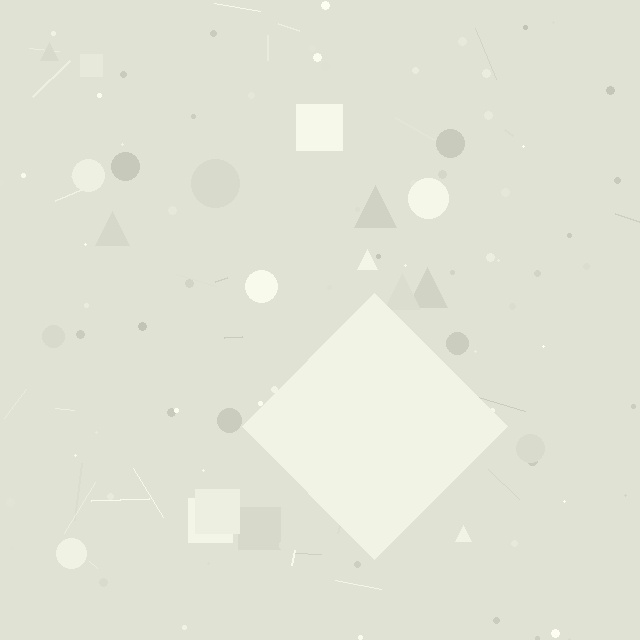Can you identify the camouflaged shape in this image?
The camouflaged shape is a diamond.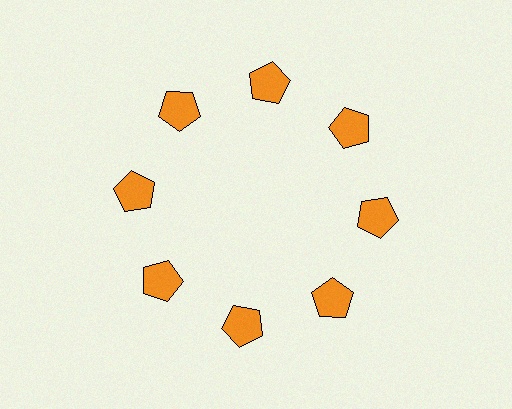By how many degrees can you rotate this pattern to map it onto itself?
The pattern maps onto itself every 45 degrees of rotation.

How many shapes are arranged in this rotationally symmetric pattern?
There are 8 shapes, arranged in 8 groups of 1.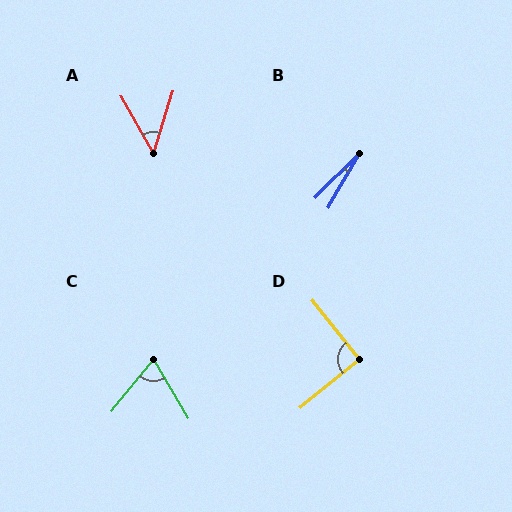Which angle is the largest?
D, at approximately 91 degrees.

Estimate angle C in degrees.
Approximately 69 degrees.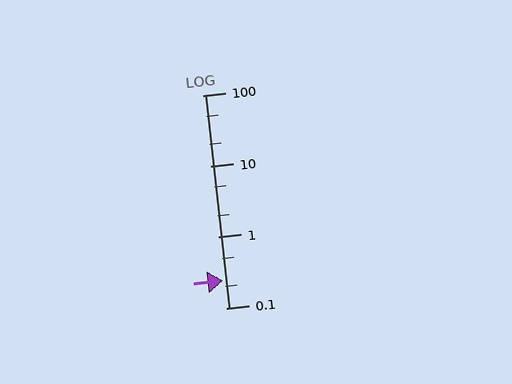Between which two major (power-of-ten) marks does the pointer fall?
The pointer is between 0.1 and 1.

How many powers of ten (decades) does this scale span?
The scale spans 3 decades, from 0.1 to 100.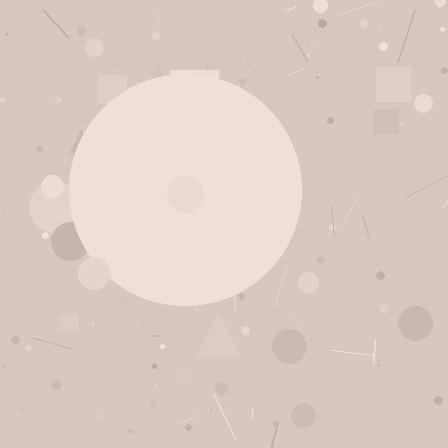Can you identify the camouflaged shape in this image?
The camouflaged shape is a circle.